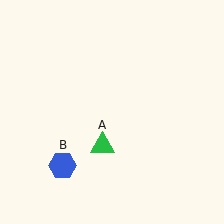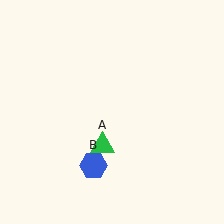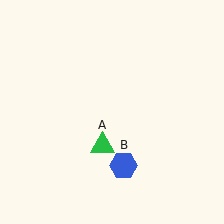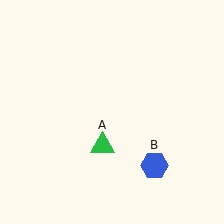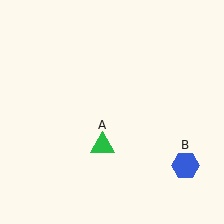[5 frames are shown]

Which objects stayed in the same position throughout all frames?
Green triangle (object A) remained stationary.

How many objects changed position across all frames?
1 object changed position: blue hexagon (object B).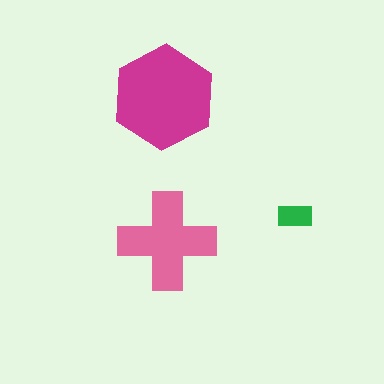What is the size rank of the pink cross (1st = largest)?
2nd.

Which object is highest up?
The magenta hexagon is topmost.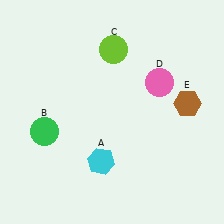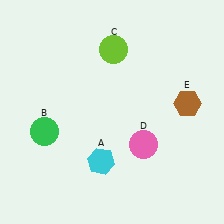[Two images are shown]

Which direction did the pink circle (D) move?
The pink circle (D) moved down.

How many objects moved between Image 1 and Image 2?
1 object moved between the two images.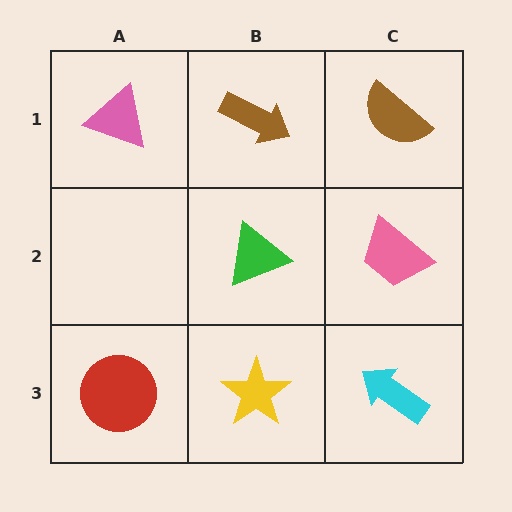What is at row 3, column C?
A cyan arrow.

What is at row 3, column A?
A red circle.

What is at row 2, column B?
A green triangle.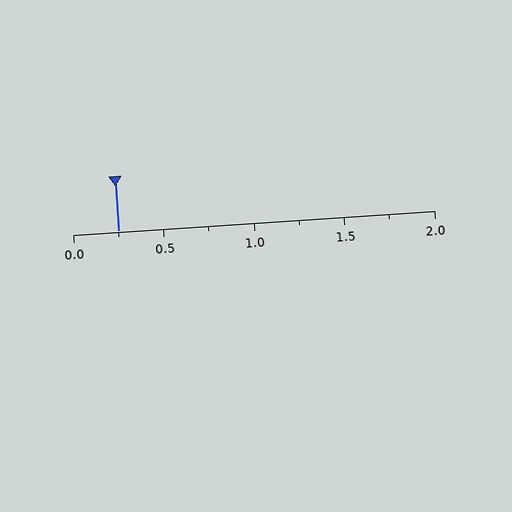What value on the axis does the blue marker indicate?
The marker indicates approximately 0.25.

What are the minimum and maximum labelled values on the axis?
The axis runs from 0.0 to 2.0.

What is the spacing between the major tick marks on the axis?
The major ticks are spaced 0.5 apart.